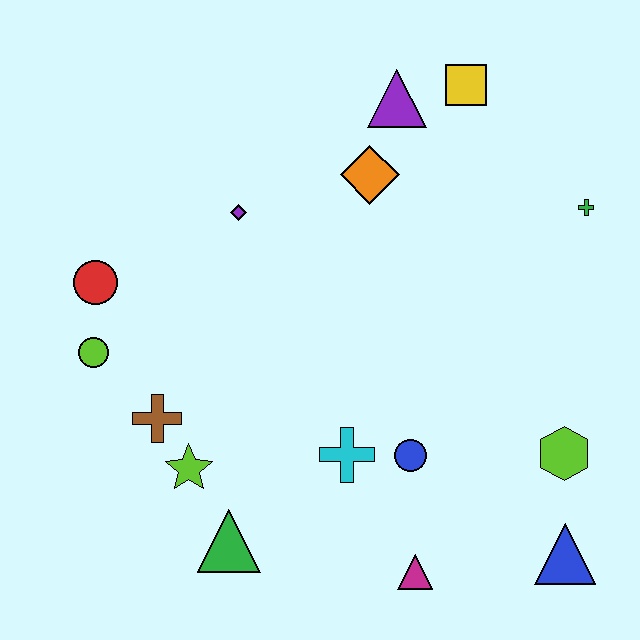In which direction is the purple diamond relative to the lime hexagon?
The purple diamond is to the left of the lime hexagon.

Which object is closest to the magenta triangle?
The blue circle is closest to the magenta triangle.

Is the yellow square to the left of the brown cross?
No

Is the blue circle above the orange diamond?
No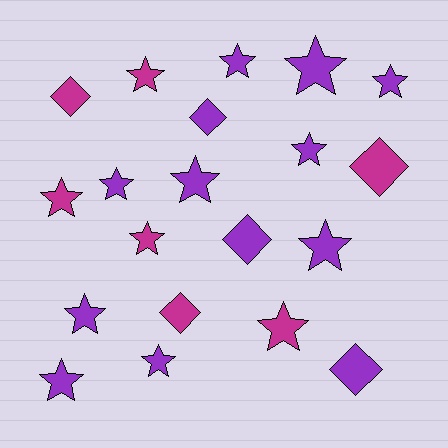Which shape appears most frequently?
Star, with 14 objects.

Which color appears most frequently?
Purple, with 13 objects.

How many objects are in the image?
There are 20 objects.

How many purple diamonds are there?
There are 3 purple diamonds.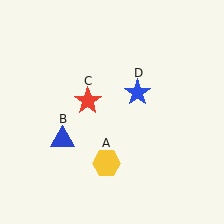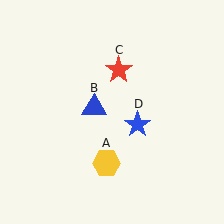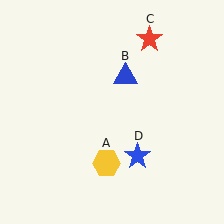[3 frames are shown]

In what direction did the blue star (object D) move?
The blue star (object D) moved down.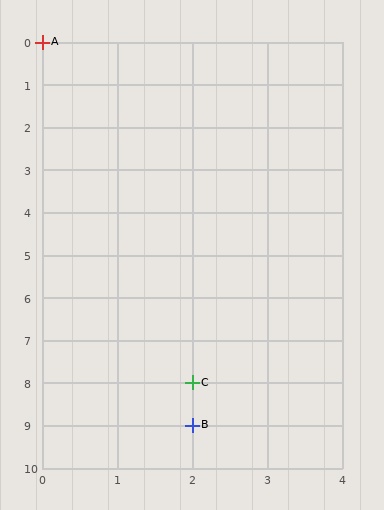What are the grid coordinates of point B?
Point B is at grid coordinates (2, 9).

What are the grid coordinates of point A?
Point A is at grid coordinates (0, 0).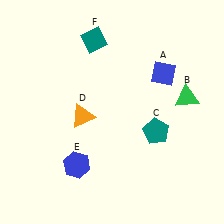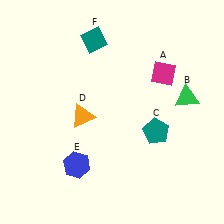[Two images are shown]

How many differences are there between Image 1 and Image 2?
There is 1 difference between the two images.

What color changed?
The diamond (A) changed from blue in Image 1 to magenta in Image 2.